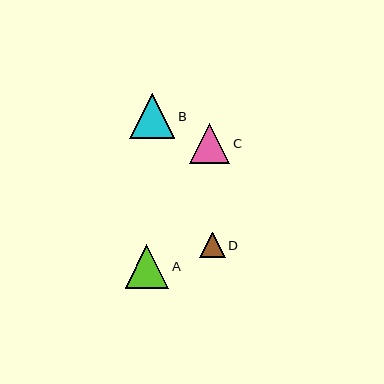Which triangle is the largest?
Triangle B is the largest with a size of approximately 45 pixels.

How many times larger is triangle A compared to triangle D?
Triangle A is approximately 1.7 times the size of triangle D.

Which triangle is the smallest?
Triangle D is the smallest with a size of approximately 26 pixels.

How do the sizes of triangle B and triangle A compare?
Triangle B and triangle A are approximately the same size.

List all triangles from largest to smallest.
From largest to smallest: B, A, C, D.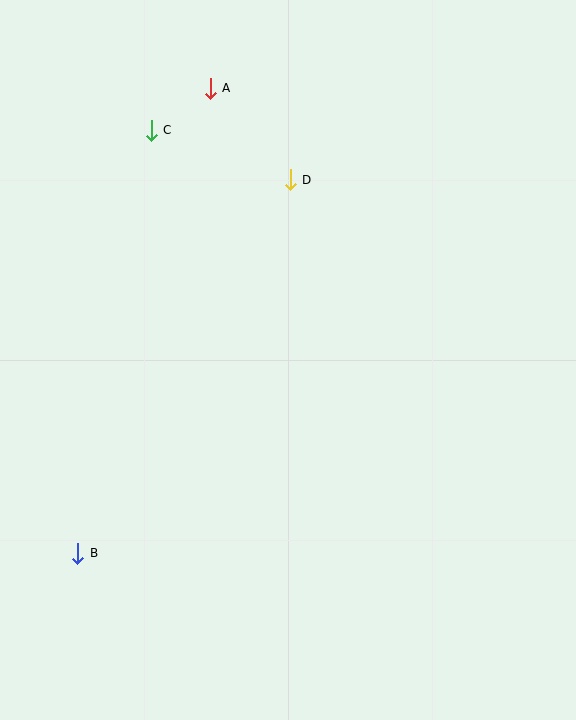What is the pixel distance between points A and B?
The distance between A and B is 484 pixels.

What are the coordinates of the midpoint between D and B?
The midpoint between D and B is at (184, 367).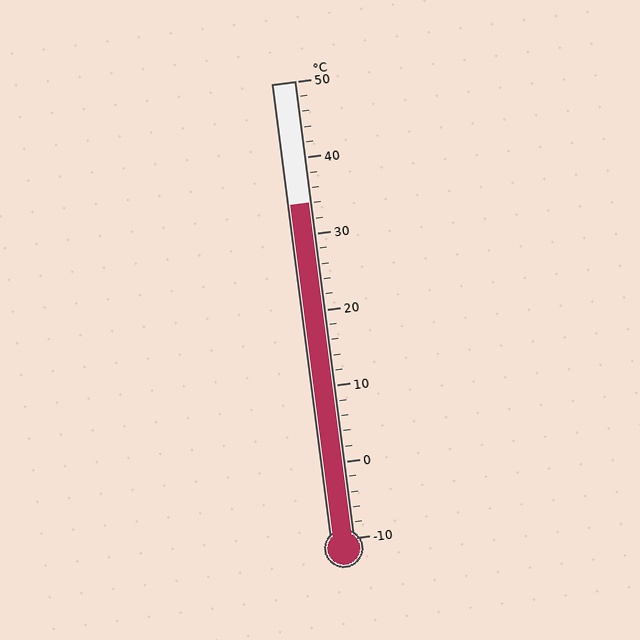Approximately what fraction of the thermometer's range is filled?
The thermometer is filled to approximately 75% of its range.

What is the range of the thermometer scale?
The thermometer scale ranges from -10°C to 50°C.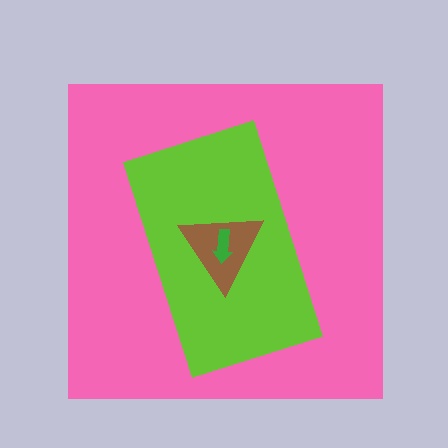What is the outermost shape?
The pink square.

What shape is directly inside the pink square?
The lime rectangle.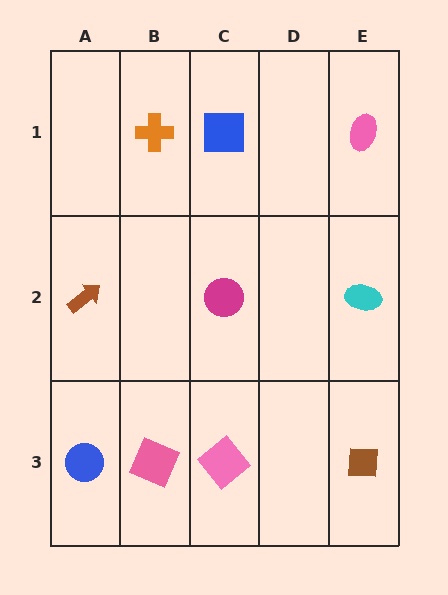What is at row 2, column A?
A brown arrow.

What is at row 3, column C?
A pink diamond.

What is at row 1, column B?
An orange cross.